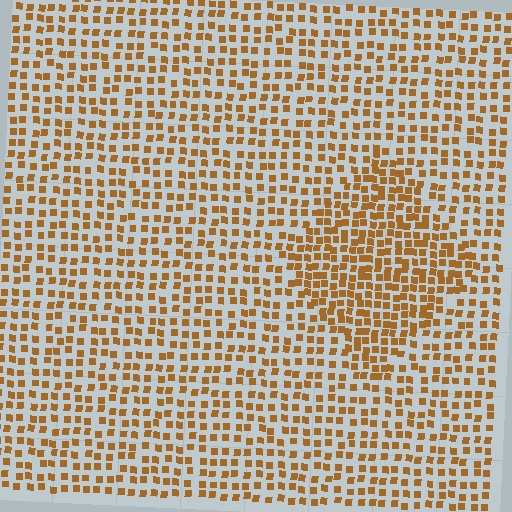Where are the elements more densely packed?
The elements are more densely packed inside the diamond boundary.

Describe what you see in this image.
The image contains small brown elements arranged at two different densities. A diamond-shaped region is visible where the elements are more densely packed than the surrounding area.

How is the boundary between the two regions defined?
The boundary is defined by a change in element density (approximately 1.6x ratio). All elements are the same color, size, and shape.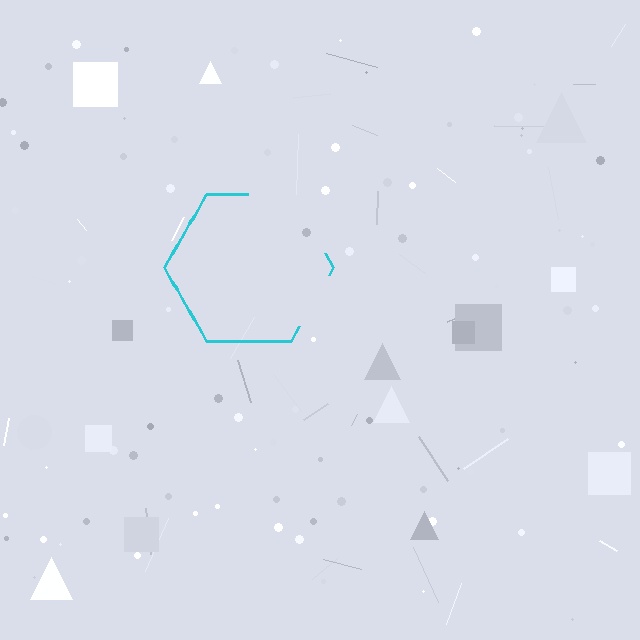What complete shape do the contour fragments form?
The contour fragments form a hexagon.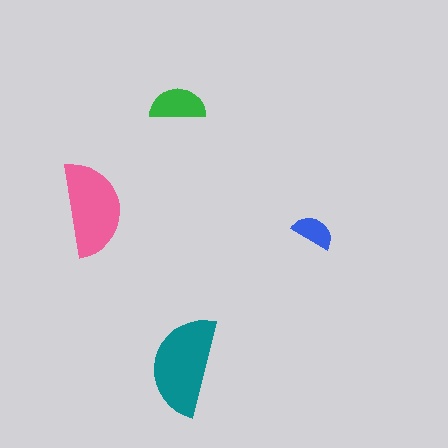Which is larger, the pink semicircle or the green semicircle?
The pink one.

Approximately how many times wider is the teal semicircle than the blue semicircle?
About 2.5 times wider.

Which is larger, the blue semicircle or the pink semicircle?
The pink one.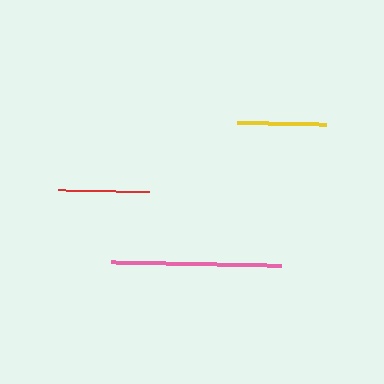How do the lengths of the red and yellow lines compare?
The red and yellow lines are approximately the same length.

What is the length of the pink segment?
The pink segment is approximately 170 pixels long.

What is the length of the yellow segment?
The yellow segment is approximately 88 pixels long.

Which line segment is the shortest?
The yellow line is the shortest at approximately 88 pixels.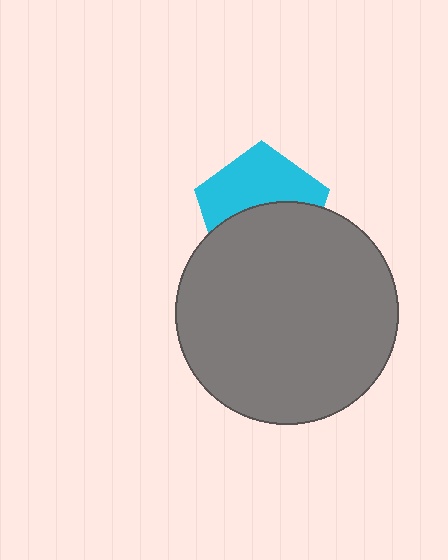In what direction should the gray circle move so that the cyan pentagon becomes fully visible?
The gray circle should move down. That is the shortest direction to clear the overlap and leave the cyan pentagon fully visible.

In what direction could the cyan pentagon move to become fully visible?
The cyan pentagon could move up. That would shift it out from behind the gray circle entirely.